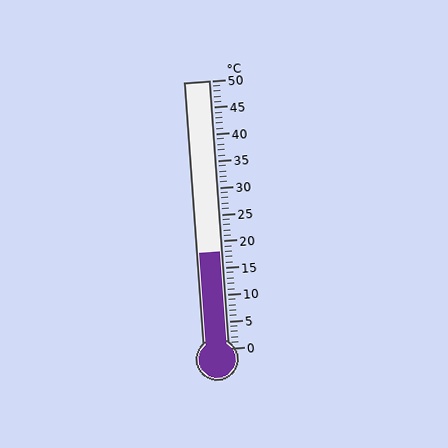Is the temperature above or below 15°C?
The temperature is above 15°C.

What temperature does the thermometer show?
The thermometer shows approximately 18°C.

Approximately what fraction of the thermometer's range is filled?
The thermometer is filled to approximately 35% of its range.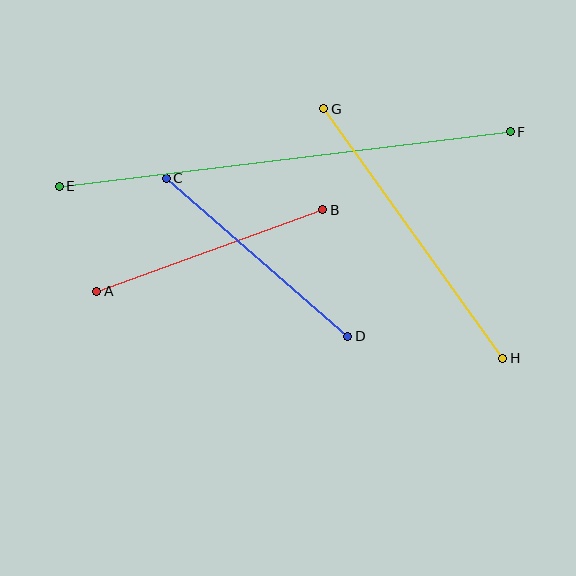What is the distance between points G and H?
The distance is approximately 307 pixels.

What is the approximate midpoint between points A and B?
The midpoint is at approximately (210, 250) pixels.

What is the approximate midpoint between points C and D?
The midpoint is at approximately (257, 257) pixels.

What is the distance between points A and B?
The distance is approximately 240 pixels.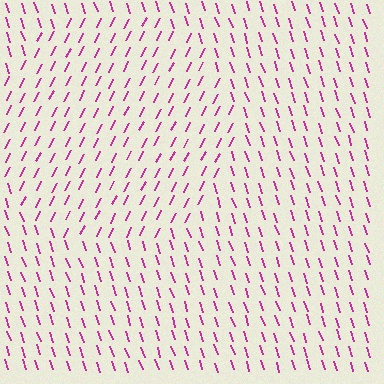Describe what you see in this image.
The image is filled with small magenta line segments. A circle region in the image has lines oriented differently from the surrounding lines, creating a visible texture boundary.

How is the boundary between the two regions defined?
The boundary is defined purely by a change in line orientation (approximately 45 degrees difference). All lines are the same color and thickness.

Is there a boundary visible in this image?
Yes, there is a texture boundary formed by a change in line orientation.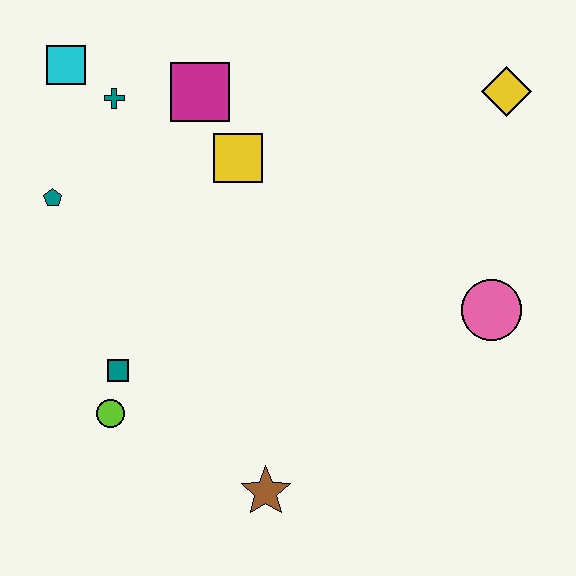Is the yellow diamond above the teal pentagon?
Yes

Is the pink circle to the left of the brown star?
No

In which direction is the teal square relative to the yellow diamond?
The teal square is to the left of the yellow diamond.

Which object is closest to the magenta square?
The yellow square is closest to the magenta square.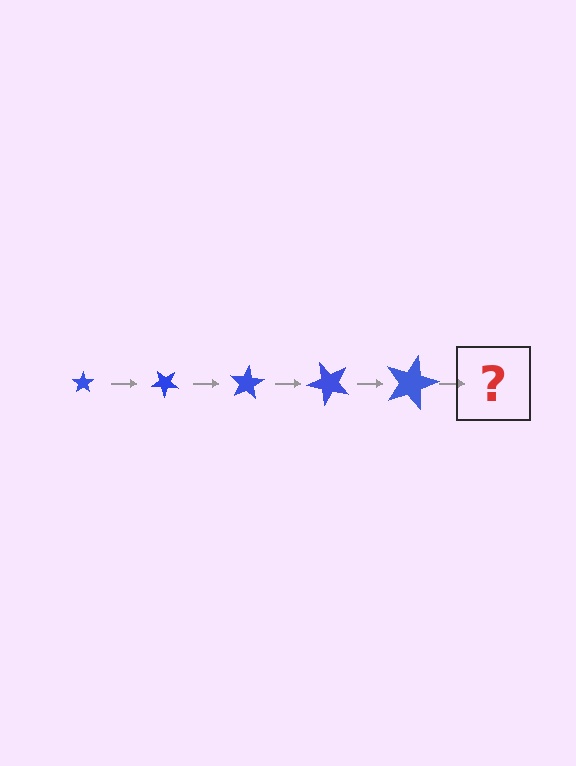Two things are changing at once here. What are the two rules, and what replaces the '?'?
The two rules are that the star grows larger each step and it rotates 40 degrees each step. The '?' should be a star, larger than the previous one and rotated 200 degrees from the start.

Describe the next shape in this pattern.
It should be a star, larger than the previous one and rotated 200 degrees from the start.